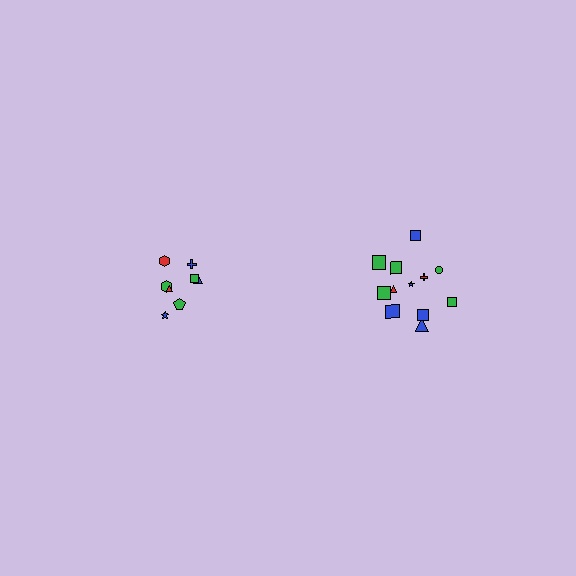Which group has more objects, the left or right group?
The right group.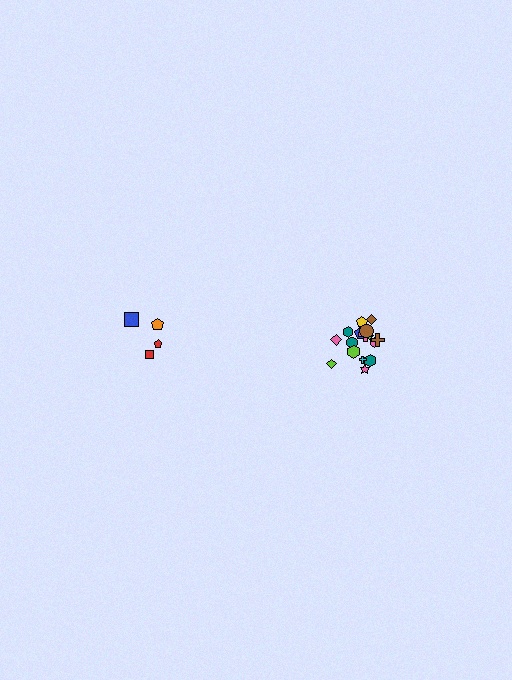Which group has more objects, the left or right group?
The right group.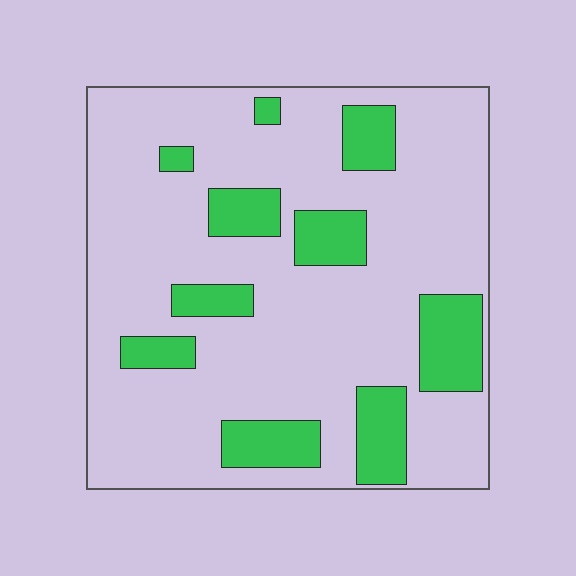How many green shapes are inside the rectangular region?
10.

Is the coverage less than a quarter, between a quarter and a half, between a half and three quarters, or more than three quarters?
Less than a quarter.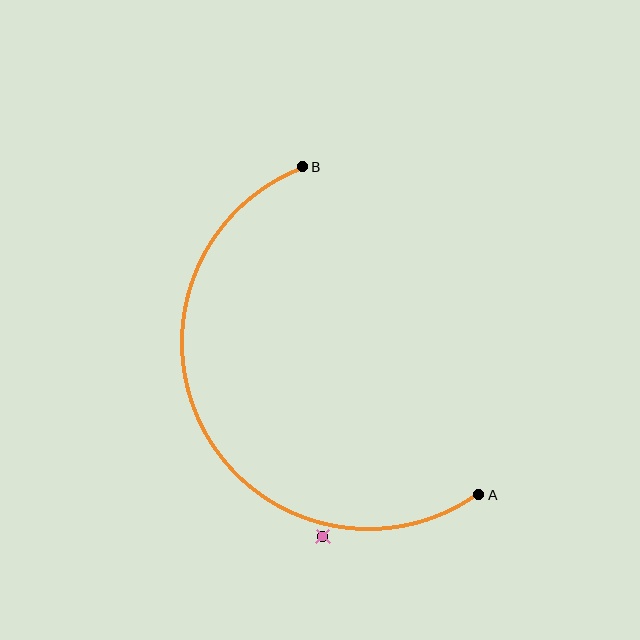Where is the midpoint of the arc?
The arc midpoint is the point on the curve farthest from the straight line joining A and B. It sits to the left of that line.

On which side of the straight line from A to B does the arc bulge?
The arc bulges to the left of the straight line connecting A and B.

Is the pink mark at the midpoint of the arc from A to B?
No — the pink mark does not lie on the arc at all. It sits slightly outside the curve.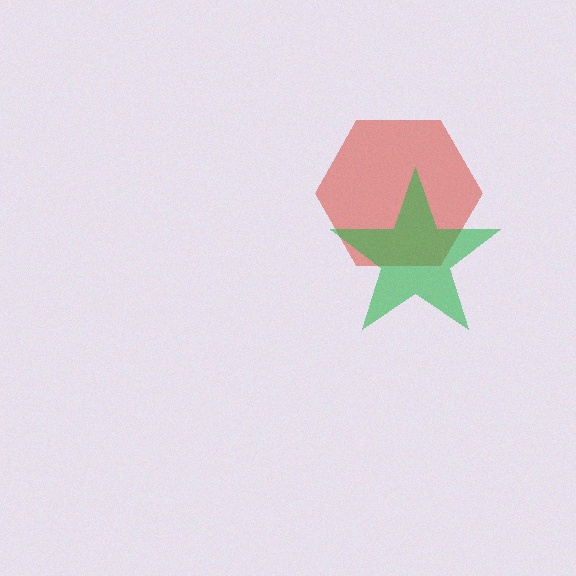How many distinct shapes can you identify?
There are 2 distinct shapes: a red hexagon, a green star.